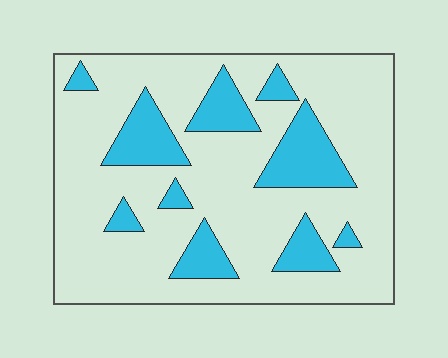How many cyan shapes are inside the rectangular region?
10.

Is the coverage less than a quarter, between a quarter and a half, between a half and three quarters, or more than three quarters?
Less than a quarter.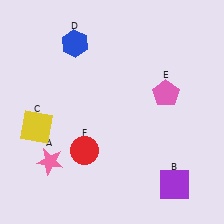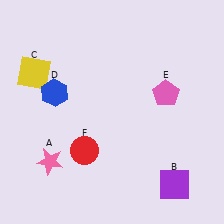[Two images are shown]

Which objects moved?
The objects that moved are: the yellow square (C), the blue hexagon (D).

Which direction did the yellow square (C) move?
The yellow square (C) moved up.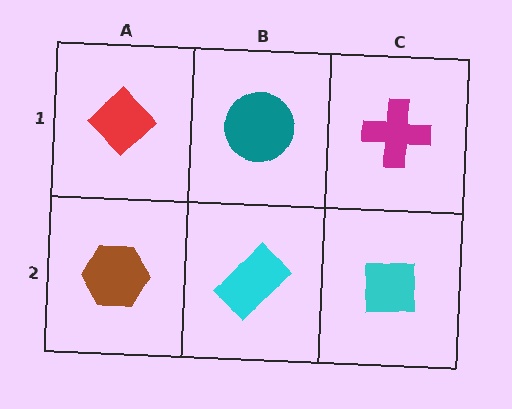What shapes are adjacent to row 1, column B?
A cyan rectangle (row 2, column B), a red diamond (row 1, column A), a magenta cross (row 1, column C).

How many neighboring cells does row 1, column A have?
2.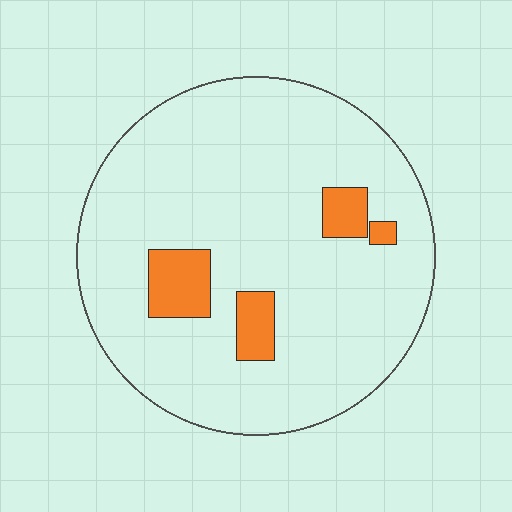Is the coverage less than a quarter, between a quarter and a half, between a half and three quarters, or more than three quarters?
Less than a quarter.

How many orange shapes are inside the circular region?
4.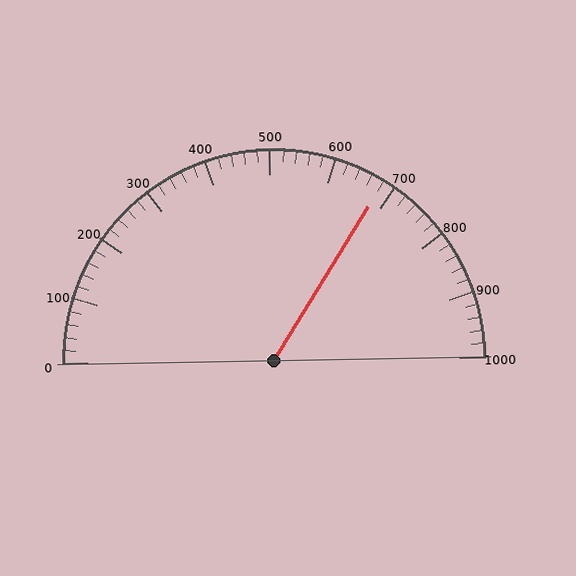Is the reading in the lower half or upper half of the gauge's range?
The reading is in the upper half of the range (0 to 1000).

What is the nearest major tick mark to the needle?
The nearest major tick mark is 700.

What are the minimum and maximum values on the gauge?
The gauge ranges from 0 to 1000.